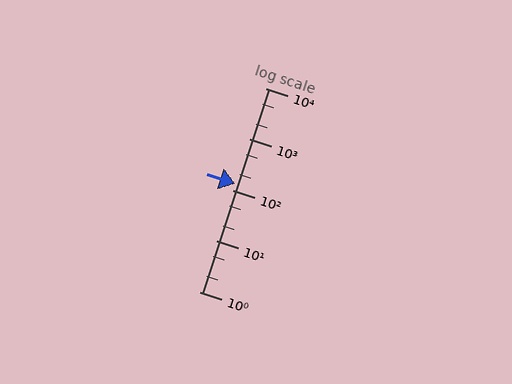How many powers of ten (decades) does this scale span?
The scale spans 4 decades, from 1 to 10000.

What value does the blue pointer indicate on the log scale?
The pointer indicates approximately 130.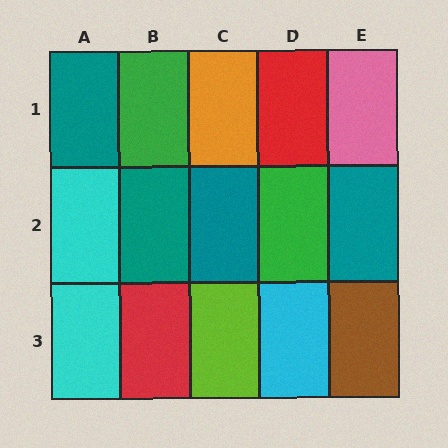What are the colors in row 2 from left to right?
Cyan, teal, teal, green, teal.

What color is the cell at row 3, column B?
Red.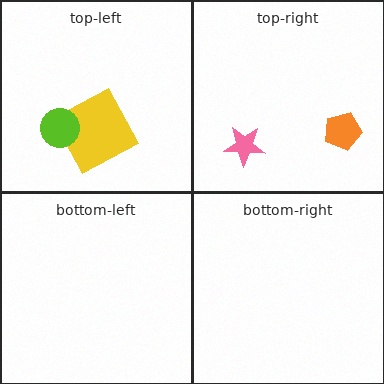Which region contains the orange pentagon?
The top-right region.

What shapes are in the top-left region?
The yellow square, the lime circle.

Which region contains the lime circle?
The top-left region.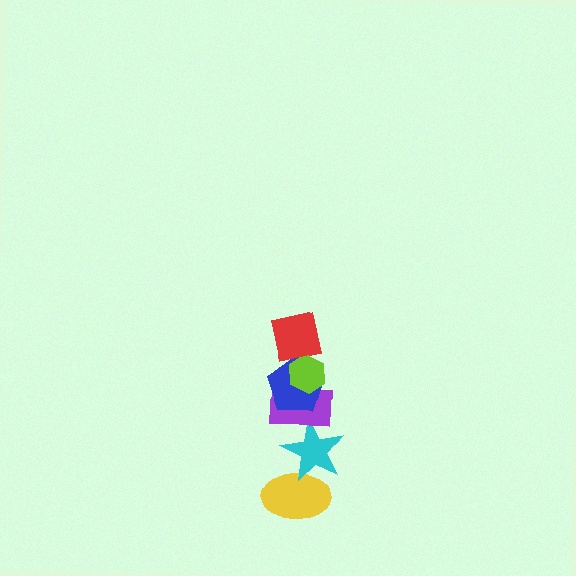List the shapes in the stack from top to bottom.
From top to bottom: the red square, the lime hexagon, the blue pentagon, the purple rectangle, the cyan star, the yellow ellipse.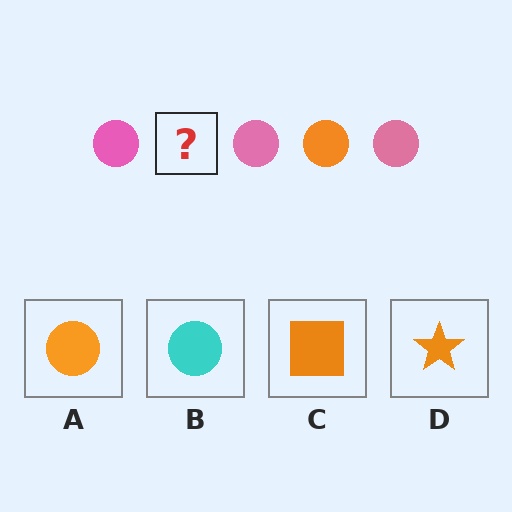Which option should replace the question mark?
Option A.